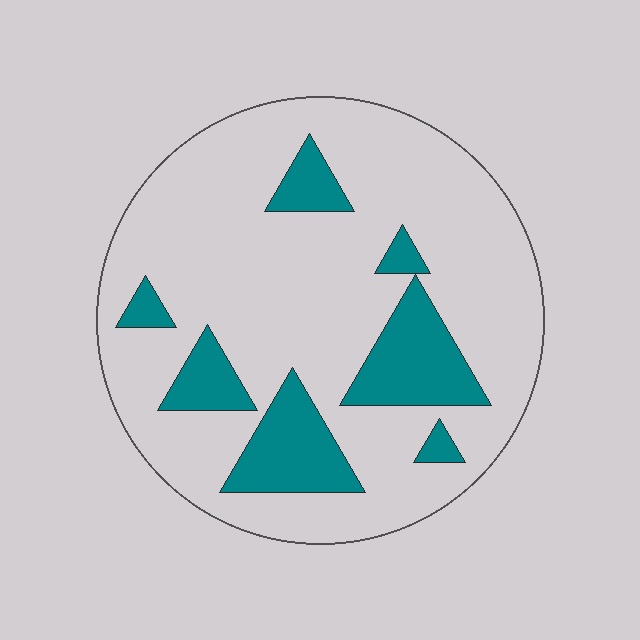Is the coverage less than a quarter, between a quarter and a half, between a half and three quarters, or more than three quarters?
Less than a quarter.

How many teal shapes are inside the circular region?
7.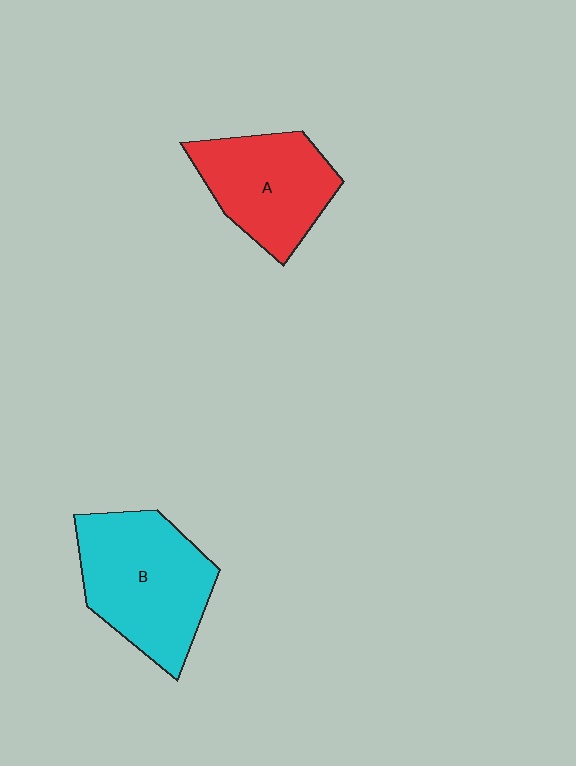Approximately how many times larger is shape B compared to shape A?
Approximately 1.3 times.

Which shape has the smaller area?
Shape A (red).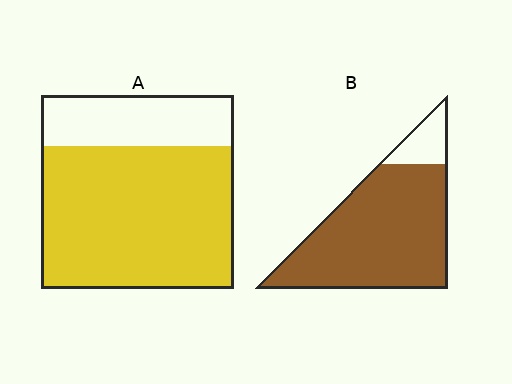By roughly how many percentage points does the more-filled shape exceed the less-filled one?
By roughly 15 percentage points (B over A).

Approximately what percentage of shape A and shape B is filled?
A is approximately 75% and B is approximately 85%.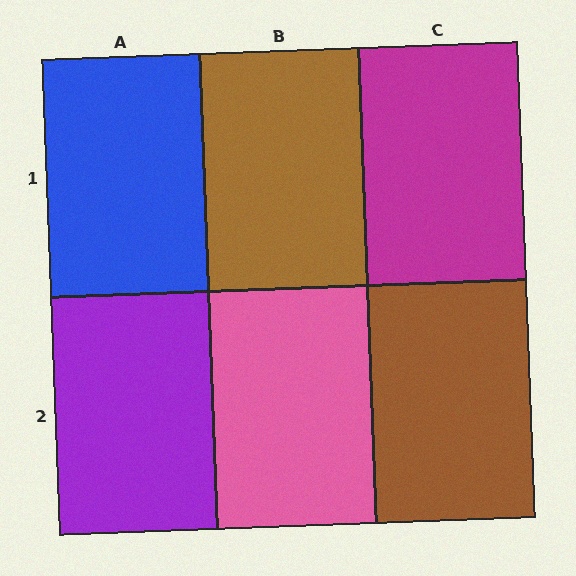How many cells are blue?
1 cell is blue.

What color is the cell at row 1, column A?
Blue.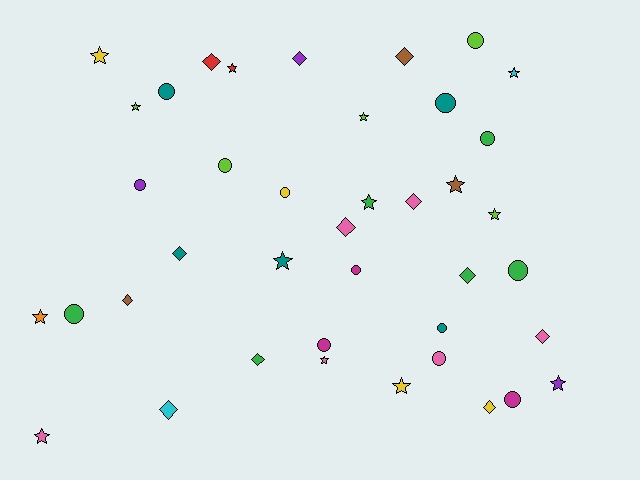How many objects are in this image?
There are 40 objects.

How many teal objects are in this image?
There are 5 teal objects.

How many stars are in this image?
There are 14 stars.